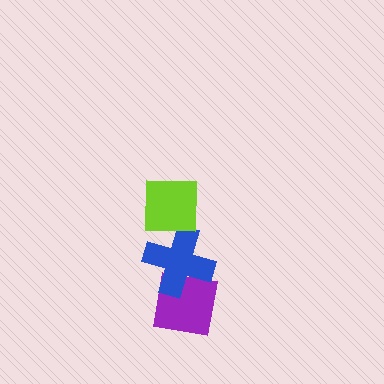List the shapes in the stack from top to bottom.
From top to bottom: the lime square, the blue cross, the purple square.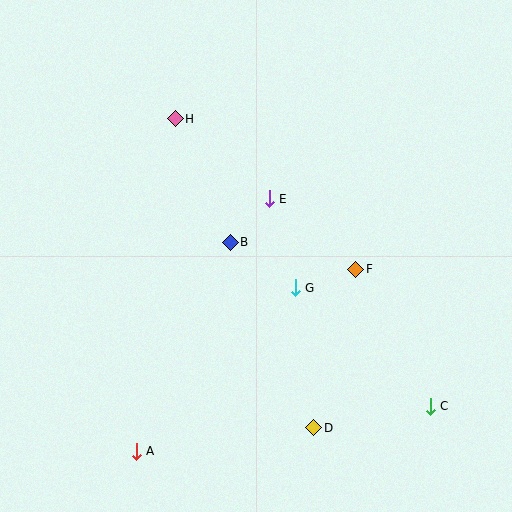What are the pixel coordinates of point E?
Point E is at (269, 199).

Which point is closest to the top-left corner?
Point H is closest to the top-left corner.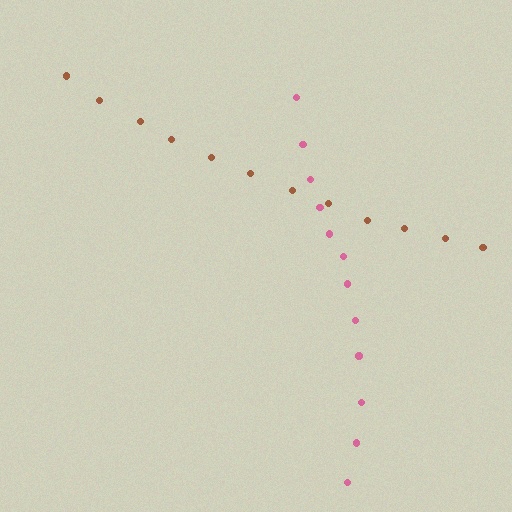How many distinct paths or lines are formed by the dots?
There are 2 distinct paths.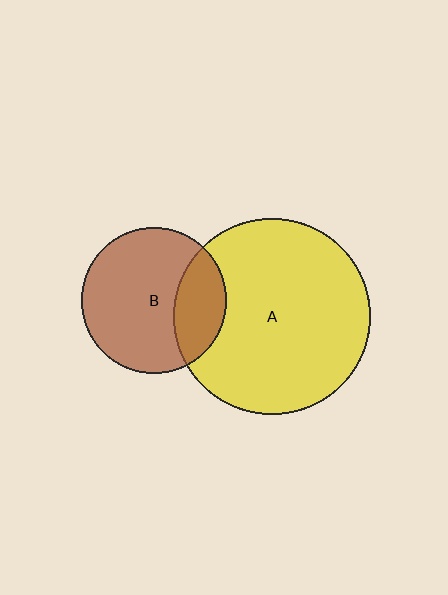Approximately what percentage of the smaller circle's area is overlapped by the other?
Approximately 25%.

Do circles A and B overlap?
Yes.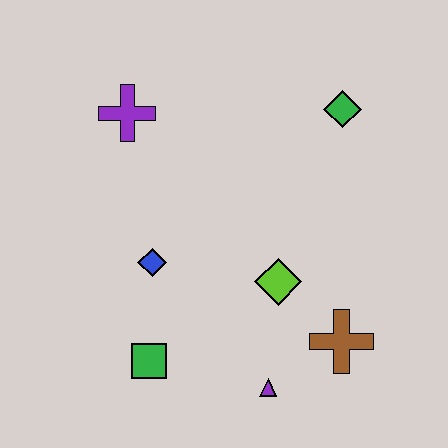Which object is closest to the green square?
The blue diamond is closest to the green square.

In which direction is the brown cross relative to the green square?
The brown cross is to the right of the green square.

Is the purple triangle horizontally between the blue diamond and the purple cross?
No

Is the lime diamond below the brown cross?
No